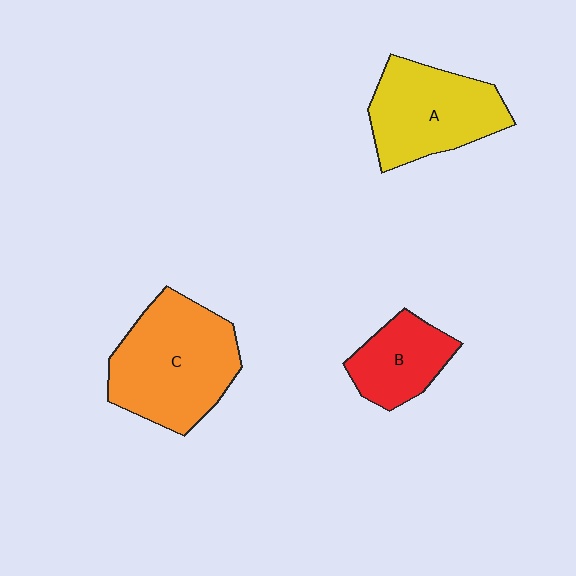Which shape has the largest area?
Shape C (orange).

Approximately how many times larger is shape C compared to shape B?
Approximately 1.9 times.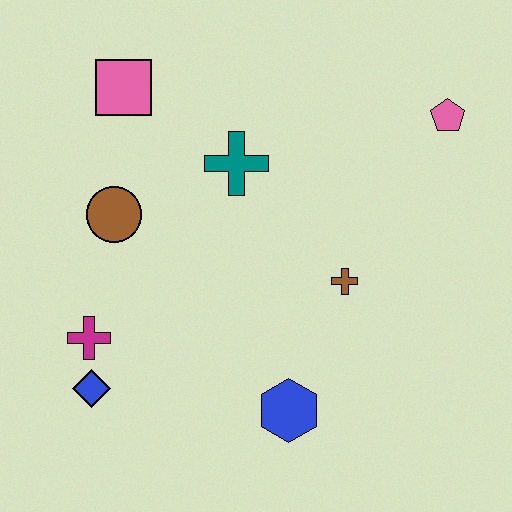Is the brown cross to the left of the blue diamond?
No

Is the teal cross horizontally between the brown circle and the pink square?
No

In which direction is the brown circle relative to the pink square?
The brown circle is below the pink square.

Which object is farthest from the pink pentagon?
The blue diamond is farthest from the pink pentagon.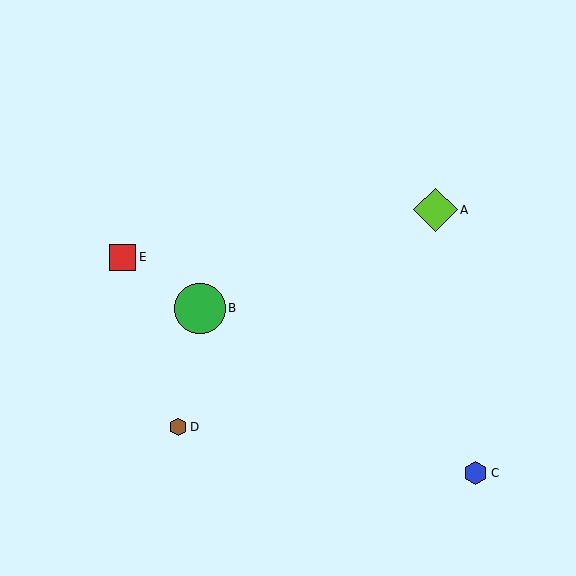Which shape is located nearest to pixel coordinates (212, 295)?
The green circle (labeled B) at (200, 308) is nearest to that location.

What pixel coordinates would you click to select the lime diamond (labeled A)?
Click at (435, 210) to select the lime diamond A.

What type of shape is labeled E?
Shape E is a red square.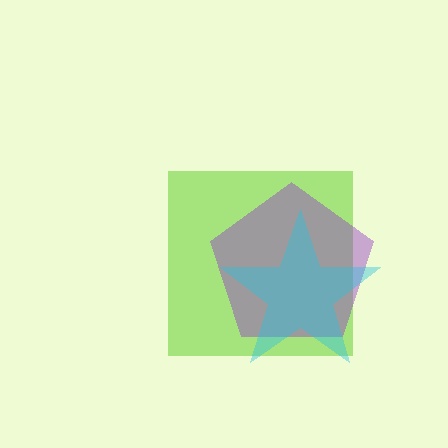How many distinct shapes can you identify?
There are 3 distinct shapes: a lime square, a purple pentagon, a cyan star.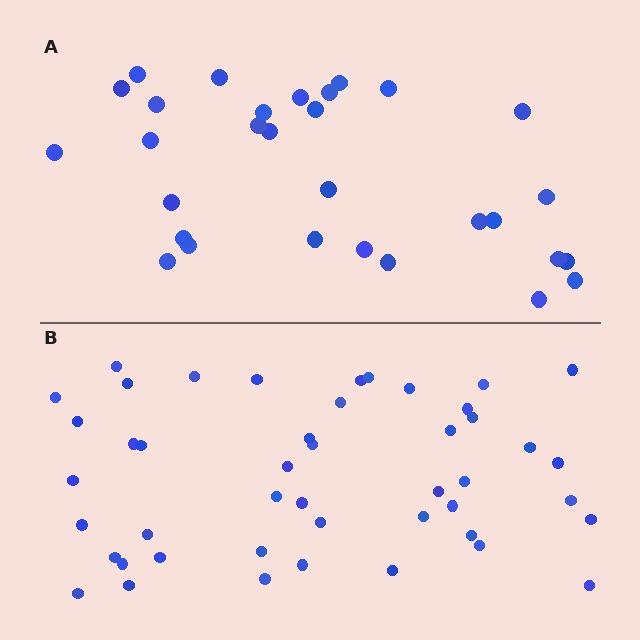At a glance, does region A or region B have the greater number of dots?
Region B (the bottom region) has more dots.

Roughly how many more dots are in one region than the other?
Region B has approximately 15 more dots than region A.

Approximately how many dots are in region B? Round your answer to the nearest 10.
About 50 dots. (The exact count is 46, which rounds to 50.)